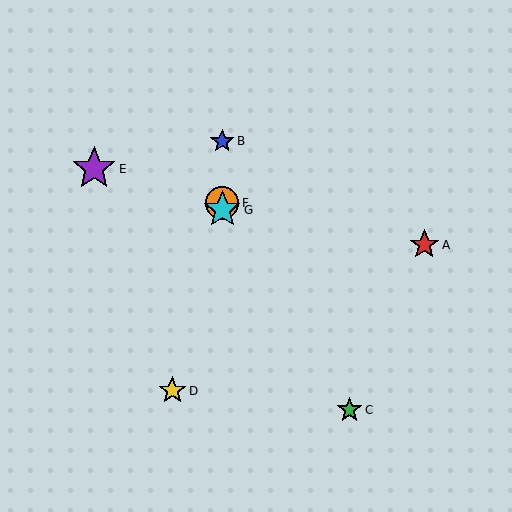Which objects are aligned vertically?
Objects B, F, G are aligned vertically.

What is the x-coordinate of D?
Object D is at x≈172.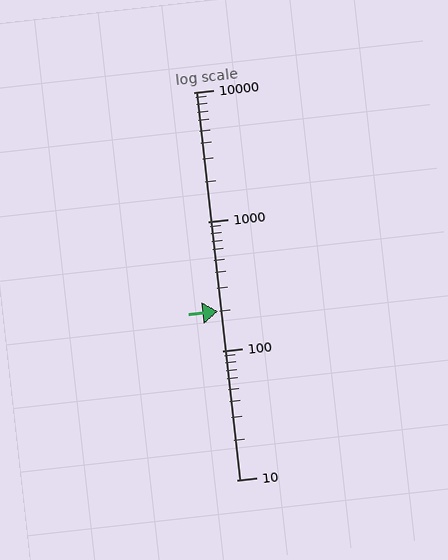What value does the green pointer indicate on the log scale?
The pointer indicates approximately 200.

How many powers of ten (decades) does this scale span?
The scale spans 3 decades, from 10 to 10000.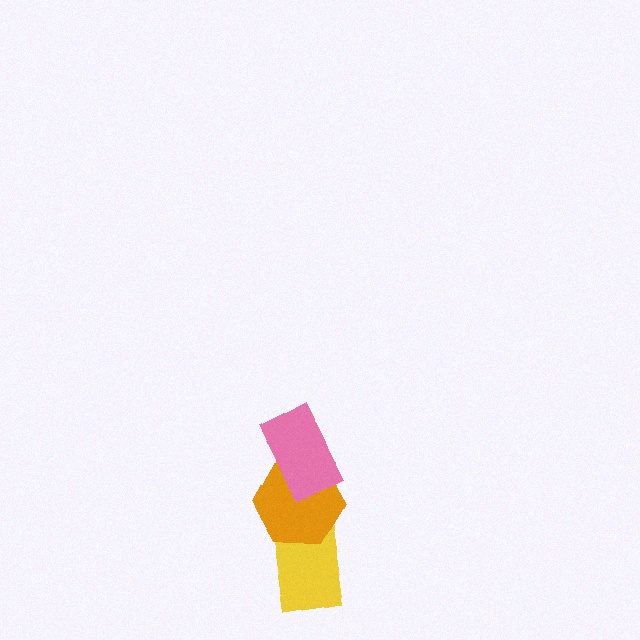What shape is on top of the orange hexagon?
The pink rectangle is on top of the orange hexagon.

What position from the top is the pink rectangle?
The pink rectangle is 1st from the top.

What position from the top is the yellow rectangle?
The yellow rectangle is 3rd from the top.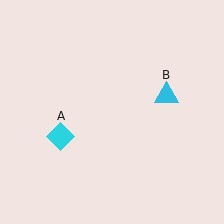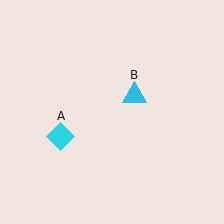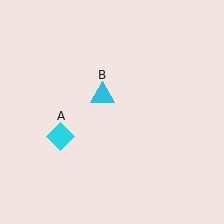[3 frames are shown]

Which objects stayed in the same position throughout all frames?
Cyan diamond (object A) remained stationary.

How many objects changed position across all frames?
1 object changed position: cyan triangle (object B).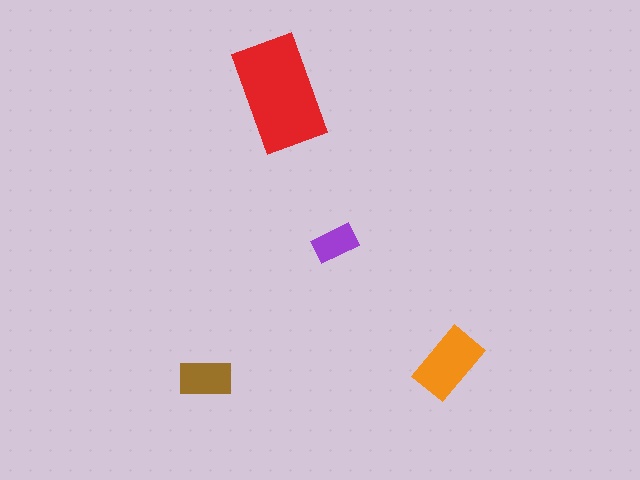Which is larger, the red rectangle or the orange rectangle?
The red one.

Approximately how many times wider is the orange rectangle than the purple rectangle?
About 1.5 times wider.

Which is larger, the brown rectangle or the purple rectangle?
The brown one.